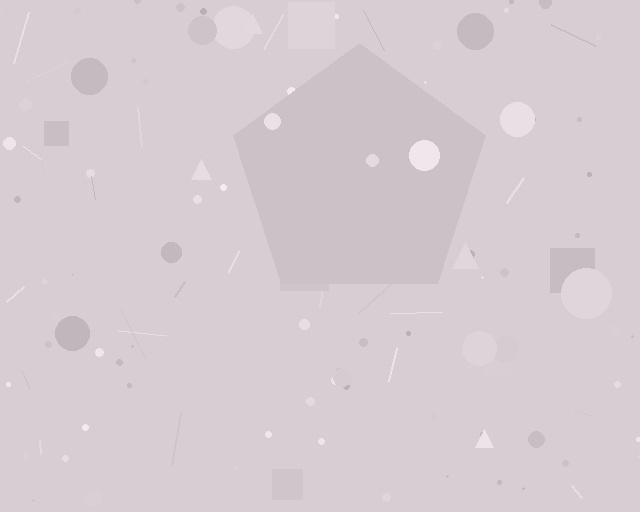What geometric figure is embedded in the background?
A pentagon is embedded in the background.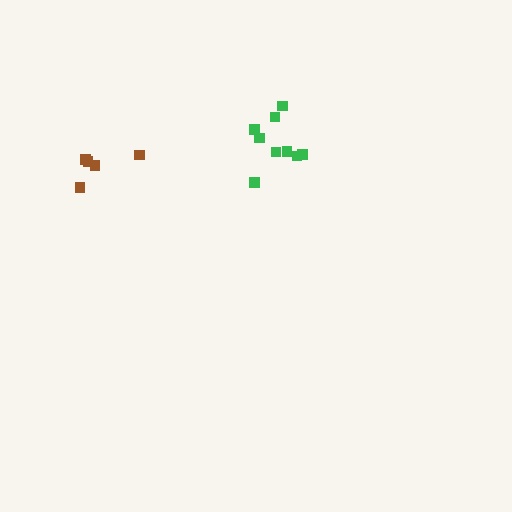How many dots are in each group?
Group 1: 9 dots, Group 2: 5 dots (14 total).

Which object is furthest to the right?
The green cluster is rightmost.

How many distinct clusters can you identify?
There are 2 distinct clusters.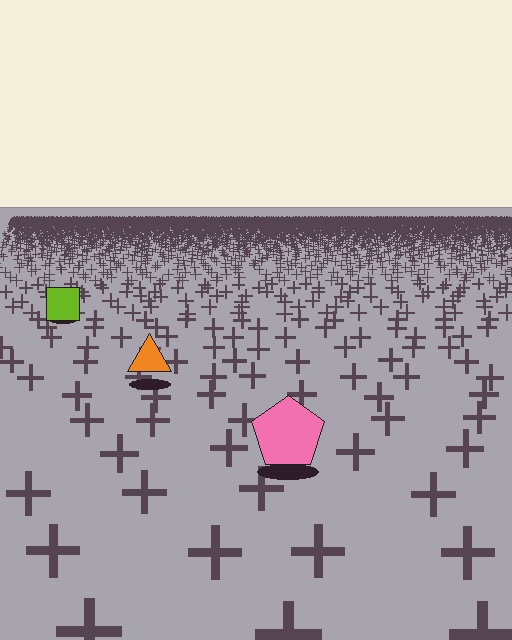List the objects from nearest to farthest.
From nearest to farthest: the pink pentagon, the orange triangle, the lime square.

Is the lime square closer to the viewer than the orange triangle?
No. The orange triangle is closer — you can tell from the texture gradient: the ground texture is coarser near it.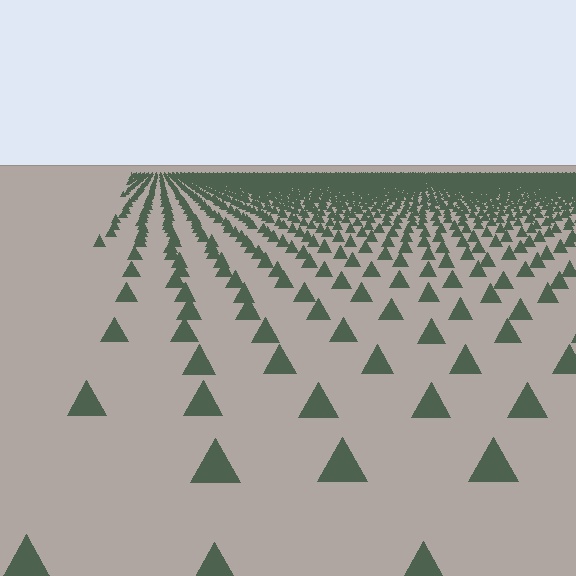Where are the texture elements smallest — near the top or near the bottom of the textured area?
Near the top.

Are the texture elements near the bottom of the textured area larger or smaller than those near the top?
Larger. Near the bottom, elements are closer to the viewer and appear at a bigger on-screen size.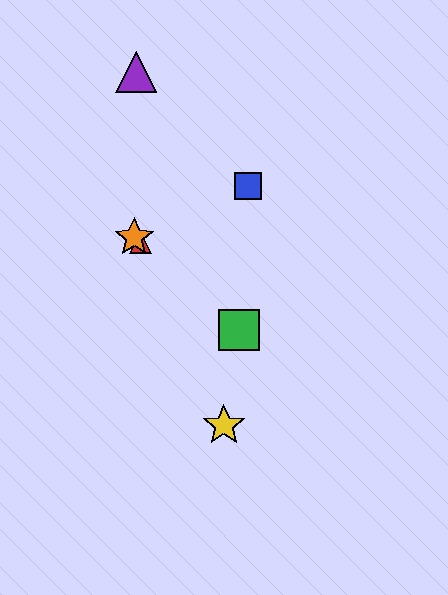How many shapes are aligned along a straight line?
3 shapes (the red triangle, the green square, the orange star) are aligned along a straight line.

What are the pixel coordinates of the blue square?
The blue square is at (248, 186).